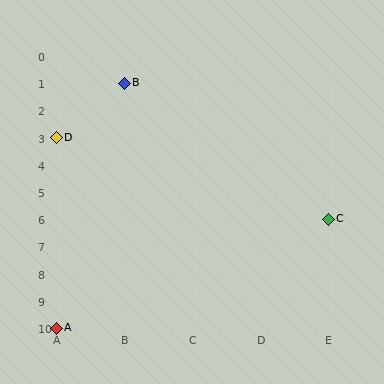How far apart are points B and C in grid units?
Points B and C are 3 columns and 5 rows apart (about 5.8 grid units diagonally).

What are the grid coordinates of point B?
Point B is at grid coordinates (B, 1).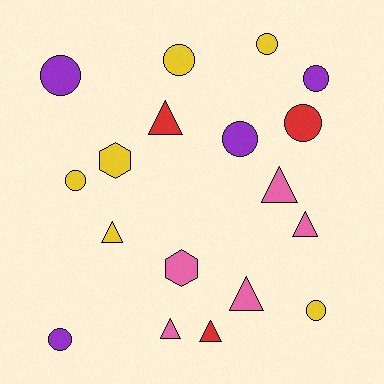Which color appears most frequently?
Yellow, with 6 objects.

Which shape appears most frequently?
Circle, with 9 objects.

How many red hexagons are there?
There are no red hexagons.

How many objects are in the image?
There are 18 objects.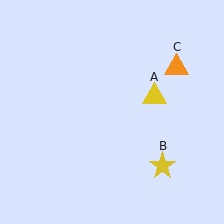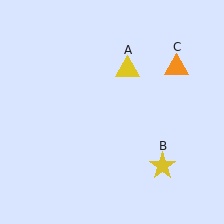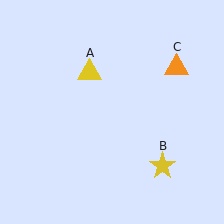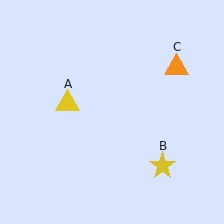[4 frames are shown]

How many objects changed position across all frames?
1 object changed position: yellow triangle (object A).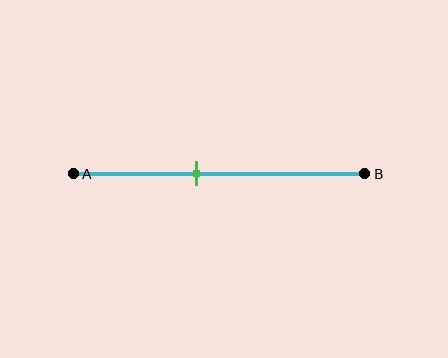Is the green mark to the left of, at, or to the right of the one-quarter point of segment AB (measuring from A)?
The green mark is to the right of the one-quarter point of segment AB.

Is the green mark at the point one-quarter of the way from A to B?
No, the mark is at about 40% from A, not at the 25% one-quarter point.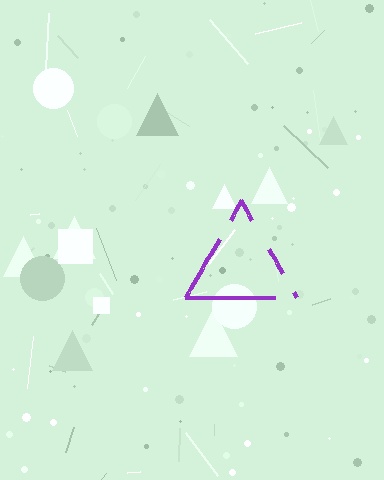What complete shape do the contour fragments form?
The contour fragments form a triangle.